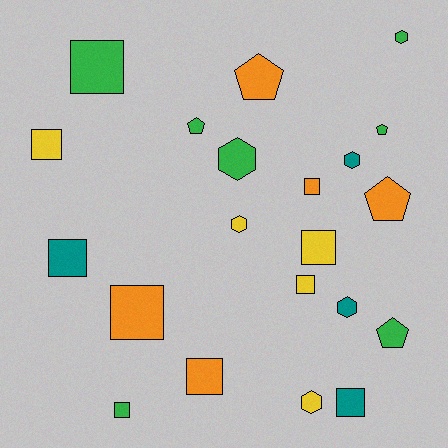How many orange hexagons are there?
There are no orange hexagons.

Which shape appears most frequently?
Square, with 10 objects.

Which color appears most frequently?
Green, with 7 objects.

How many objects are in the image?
There are 21 objects.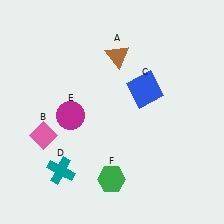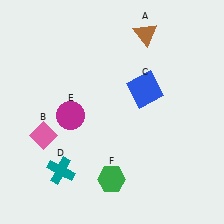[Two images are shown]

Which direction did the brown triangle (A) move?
The brown triangle (A) moved right.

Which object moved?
The brown triangle (A) moved right.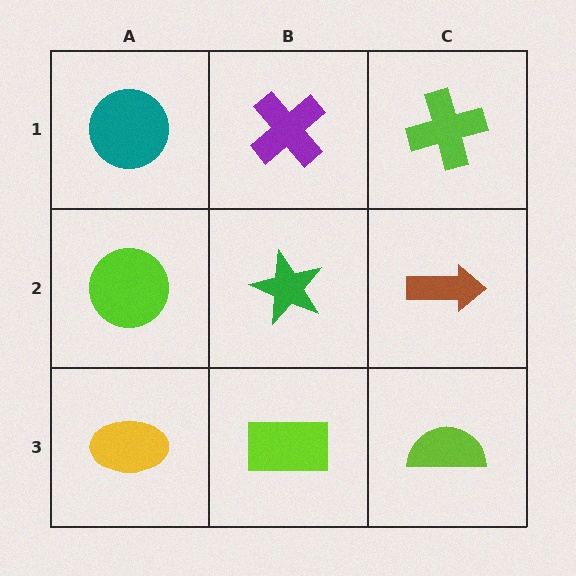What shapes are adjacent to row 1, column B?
A green star (row 2, column B), a teal circle (row 1, column A), a lime cross (row 1, column C).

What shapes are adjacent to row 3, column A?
A lime circle (row 2, column A), a lime rectangle (row 3, column B).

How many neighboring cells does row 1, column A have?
2.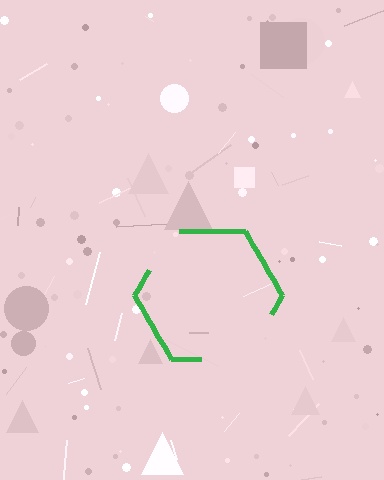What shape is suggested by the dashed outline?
The dashed outline suggests a hexagon.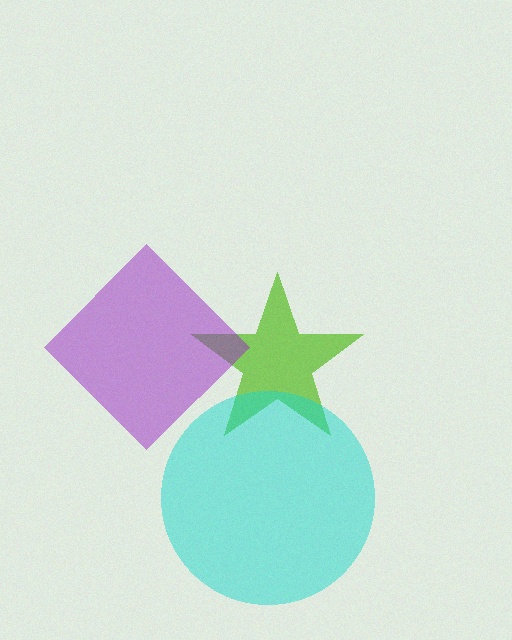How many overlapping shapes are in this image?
There are 3 overlapping shapes in the image.